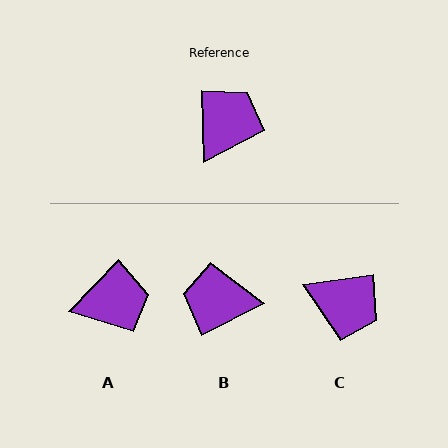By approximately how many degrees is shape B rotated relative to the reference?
Approximately 115 degrees counter-clockwise.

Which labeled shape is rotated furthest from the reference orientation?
B, about 115 degrees away.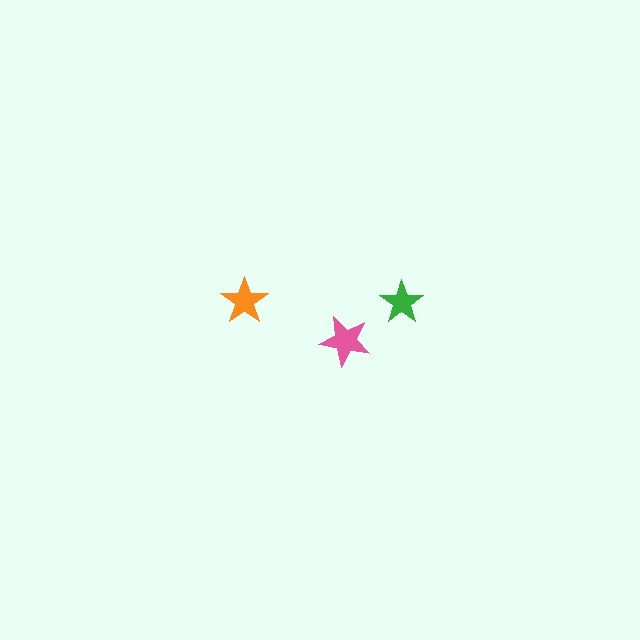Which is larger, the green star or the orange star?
The orange one.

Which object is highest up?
The orange star is topmost.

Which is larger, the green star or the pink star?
The pink one.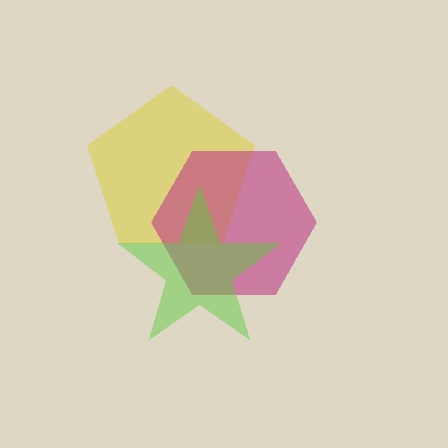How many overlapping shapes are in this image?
There are 3 overlapping shapes in the image.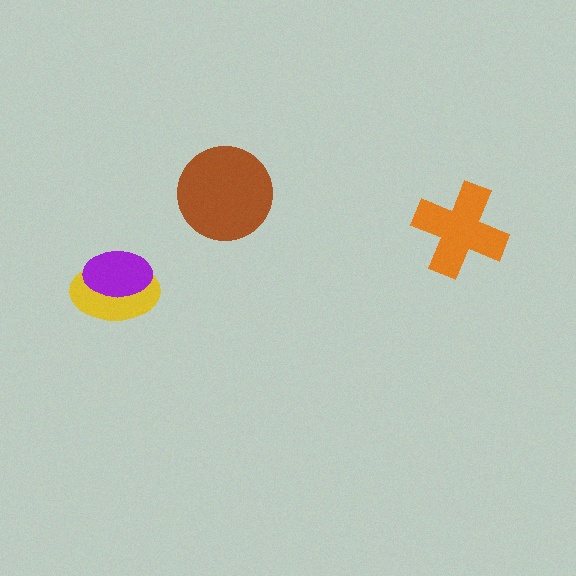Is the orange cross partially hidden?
No, no other shape covers it.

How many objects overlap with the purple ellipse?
1 object overlaps with the purple ellipse.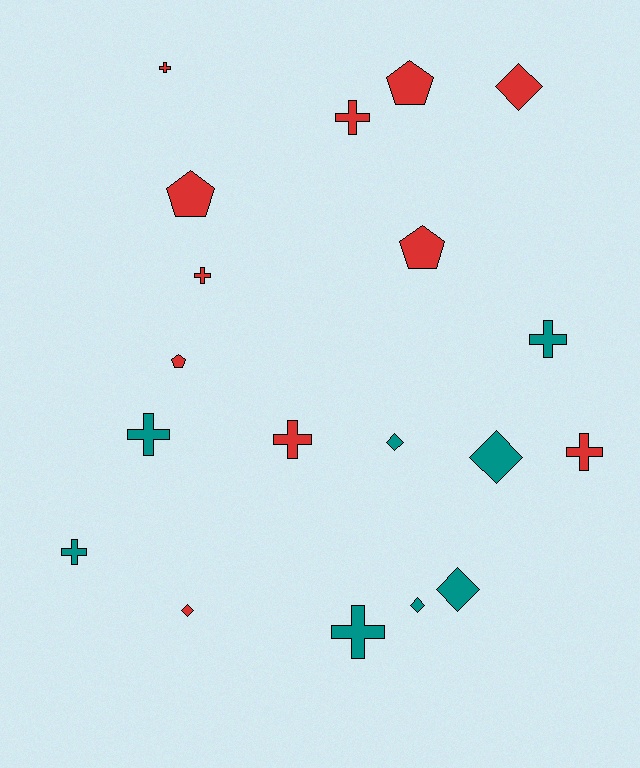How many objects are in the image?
There are 19 objects.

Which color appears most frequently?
Red, with 11 objects.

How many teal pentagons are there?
There are no teal pentagons.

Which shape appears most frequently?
Cross, with 9 objects.